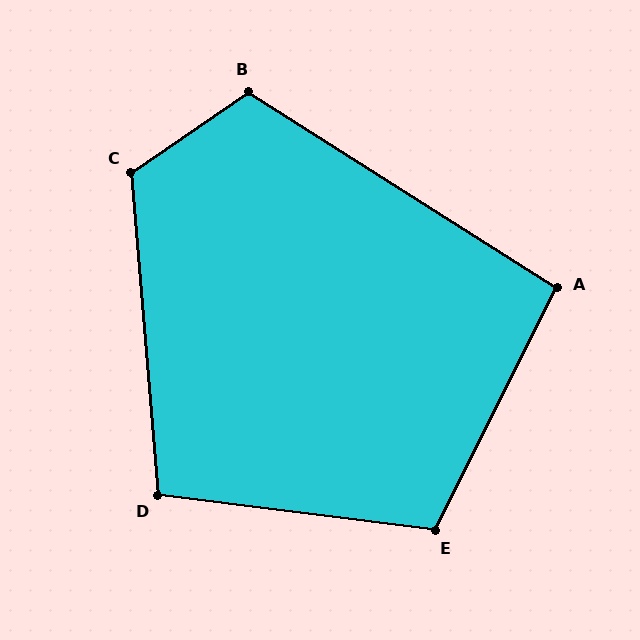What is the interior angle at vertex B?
Approximately 113 degrees (obtuse).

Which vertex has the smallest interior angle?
A, at approximately 96 degrees.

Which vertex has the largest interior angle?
C, at approximately 120 degrees.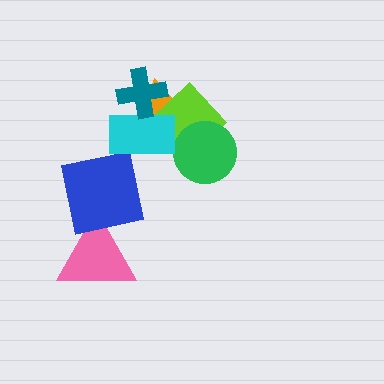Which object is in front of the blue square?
The cyan rectangle is in front of the blue square.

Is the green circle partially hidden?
No, no other shape covers it.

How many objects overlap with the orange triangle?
3 objects overlap with the orange triangle.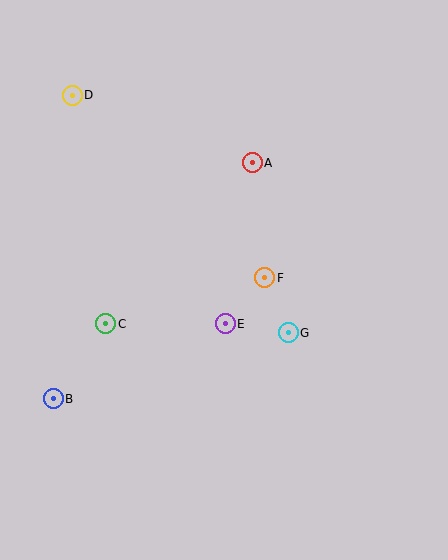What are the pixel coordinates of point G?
Point G is at (288, 333).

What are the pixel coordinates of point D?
Point D is at (72, 95).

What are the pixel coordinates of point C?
Point C is at (106, 324).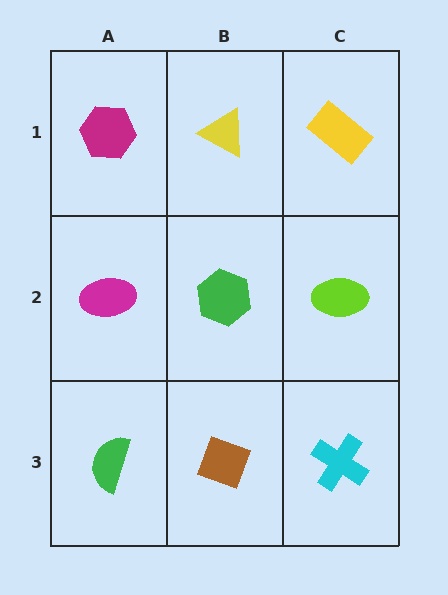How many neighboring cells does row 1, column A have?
2.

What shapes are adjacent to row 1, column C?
A lime ellipse (row 2, column C), a yellow triangle (row 1, column B).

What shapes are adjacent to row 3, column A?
A magenta ellipse (row 2, column A), a brown diamond (row 3, column B).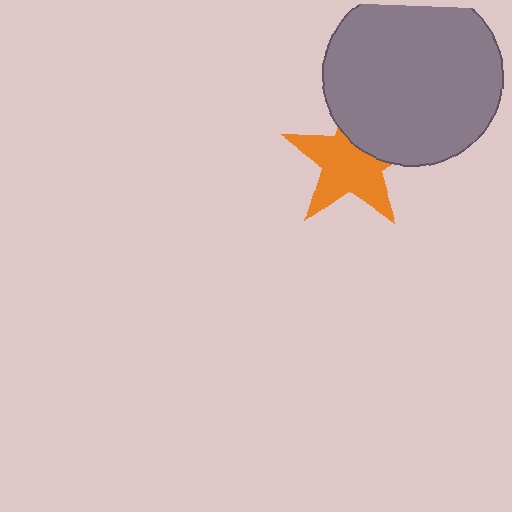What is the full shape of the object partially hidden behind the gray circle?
The partially hidden object is an orange star.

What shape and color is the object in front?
The object in front is a gray circle.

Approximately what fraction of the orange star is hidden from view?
Roughly 31% of the orange star is hidden behind the gray circle.